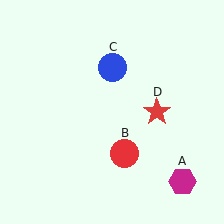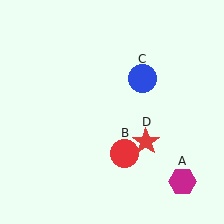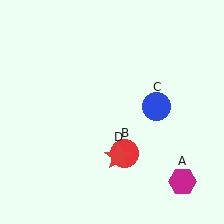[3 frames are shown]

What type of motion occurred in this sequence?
The blue circle (object C), red star (object D) rotated clockwise around the center of the scene.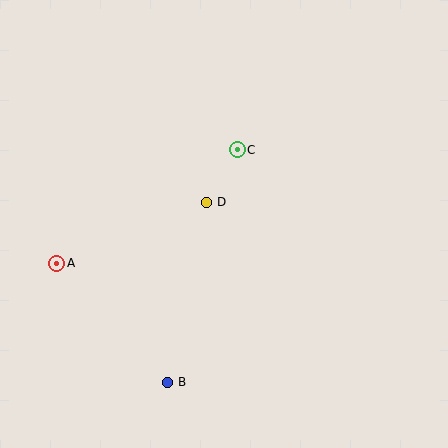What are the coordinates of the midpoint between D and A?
The midpoint between D and A is at (132, 233).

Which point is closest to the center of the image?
Point D at (207, 202) is closest to the center.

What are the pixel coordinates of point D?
Point D is at (207, 202).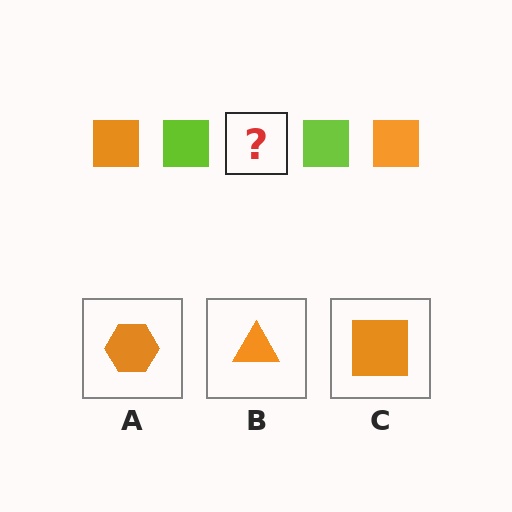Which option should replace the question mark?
Option C.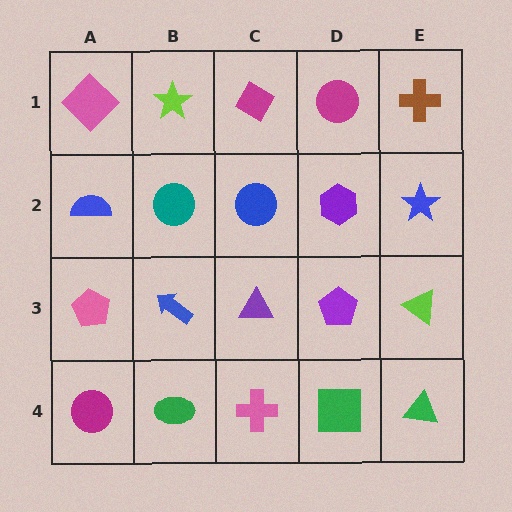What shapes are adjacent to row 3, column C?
A blue circle (row 2, column C), a pink cross (row 4, column C), a blue arrow (row 3, column B), a purple pentagon (row 3, column D).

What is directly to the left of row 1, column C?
A lime star.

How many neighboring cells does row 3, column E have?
3.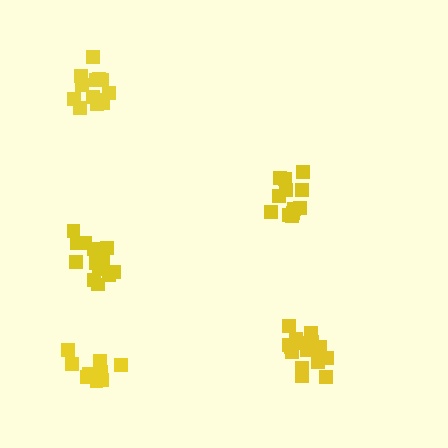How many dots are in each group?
Group 1: 17 dots, Group 2: 11 dots, Group 3: 12 dots, Group 4: 17 dots, Group 5: 13 dots (70 total).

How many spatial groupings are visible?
There are 5 spatial groupings.